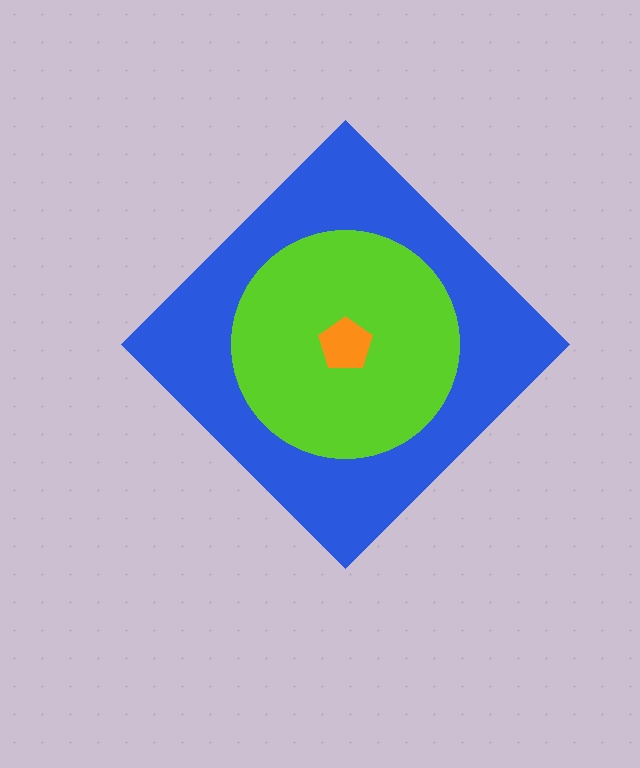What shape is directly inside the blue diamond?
The lime circle.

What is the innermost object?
The orange pentagon.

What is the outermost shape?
The blue diamond.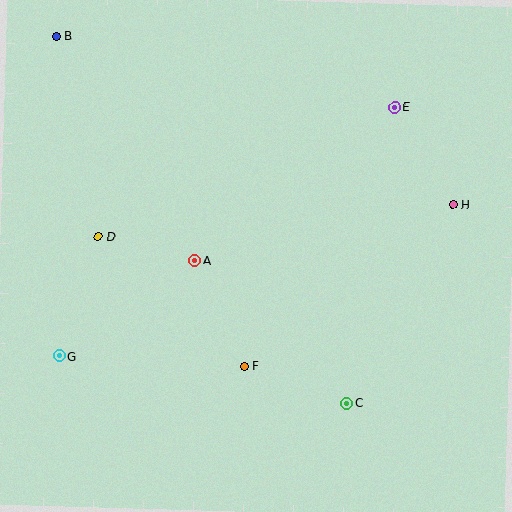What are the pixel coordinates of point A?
Point A is at (194, 261).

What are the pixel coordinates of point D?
Point D is at (98, 237).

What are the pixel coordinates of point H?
Point H is at (453, 205).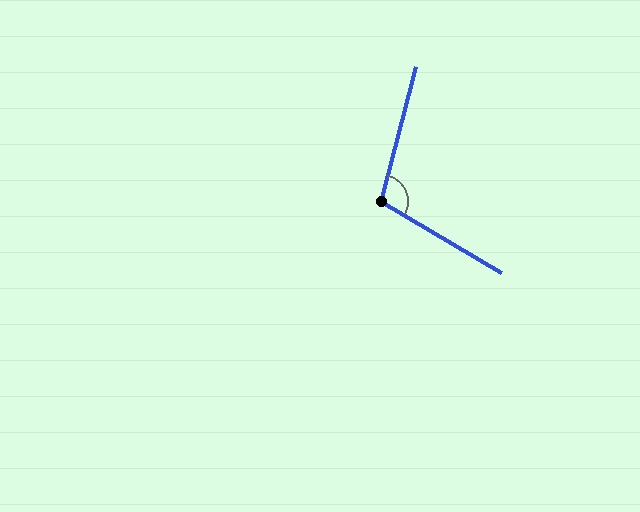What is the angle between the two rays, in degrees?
Approximately 106 degrees.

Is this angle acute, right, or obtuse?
It is obtuse.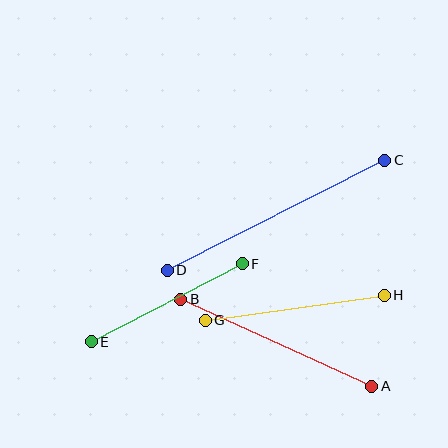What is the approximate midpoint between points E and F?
The midpoint is at approximately (167, 303) pixels.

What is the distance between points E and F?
The distance is approximately 170 pixels.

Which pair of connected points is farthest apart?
Points C and D are farthest apart.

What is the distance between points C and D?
The distance is approximately 244 pixels.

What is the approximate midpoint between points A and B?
The midpoint is at approximately (276, 343) pixels.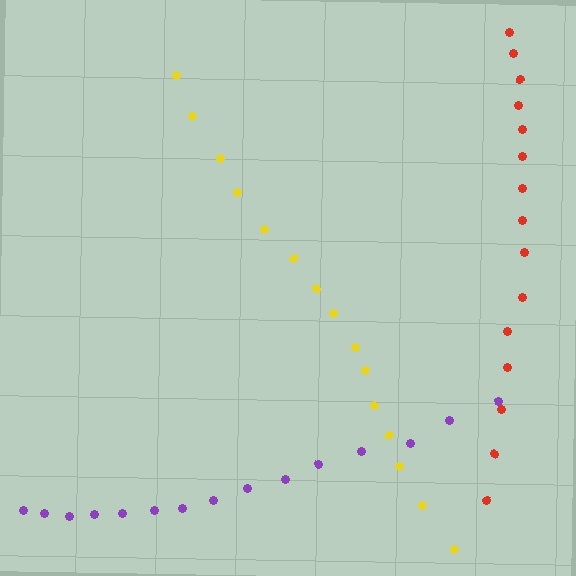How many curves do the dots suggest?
There are 3 distinct paths.